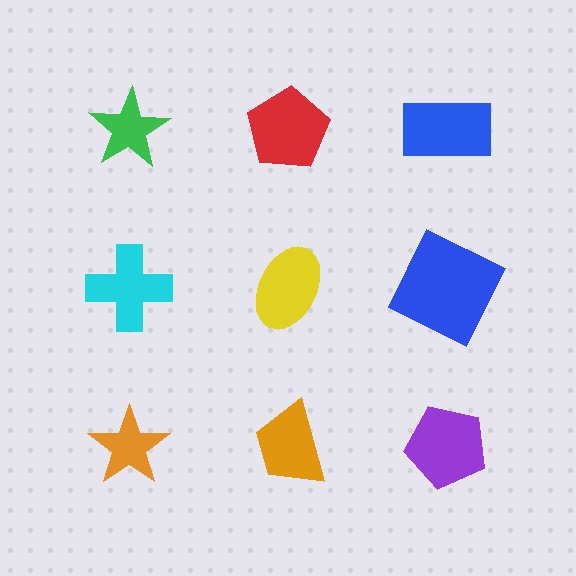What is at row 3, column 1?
An orange star.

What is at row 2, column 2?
A yellow ellipse.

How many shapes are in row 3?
3 shapes.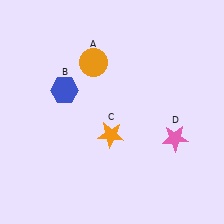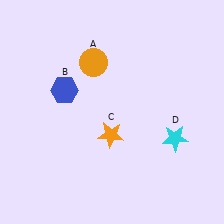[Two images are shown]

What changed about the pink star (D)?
In Image 1, D is pink. In Image 2, it changed to cyan.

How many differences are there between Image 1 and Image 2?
There is 1 difference between the two images.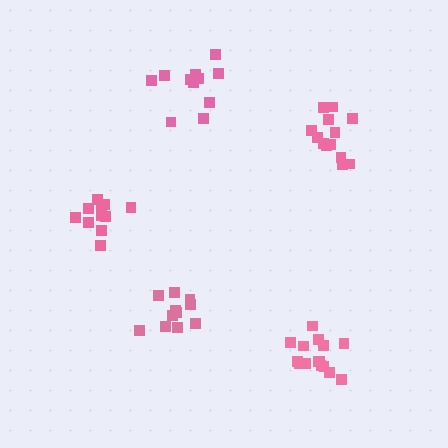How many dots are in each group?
Group 1: 11 dots, Group 2: 11 dots, Group 3: 11 dots, Group 4: 15 dots, Group 5: 13 dots (61 total).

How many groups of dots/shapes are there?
There are 5 groups.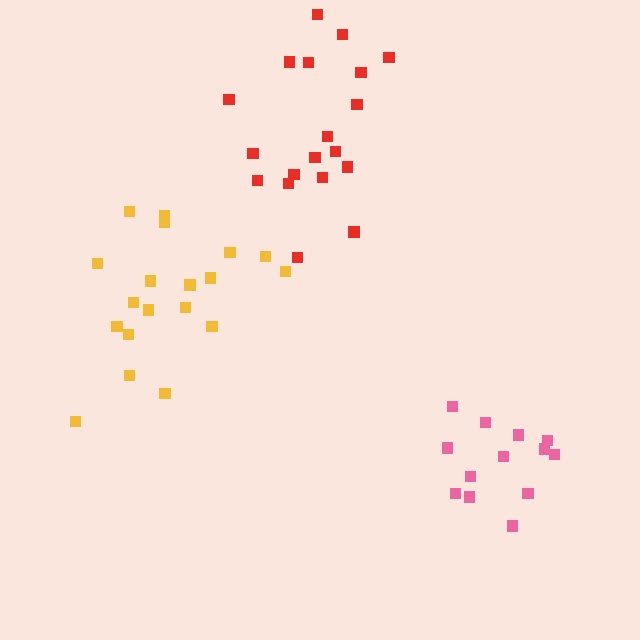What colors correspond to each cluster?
The clusters are colored: yellow, pink, red.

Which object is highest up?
The red cluster is topmost.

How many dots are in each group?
Group 1: 19 dots, Group 2: 13 dots, Group 3: 19 dots (51 total).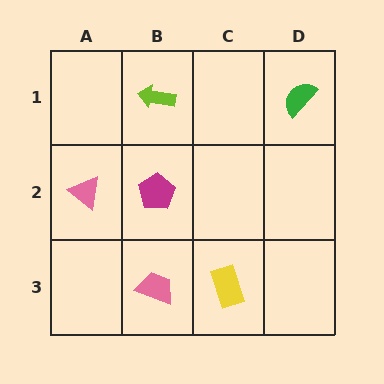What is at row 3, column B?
A pink trapezoid.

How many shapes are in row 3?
2 shapes.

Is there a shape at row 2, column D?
No, that cell is empty.